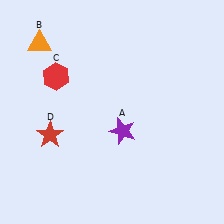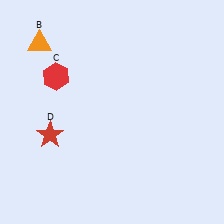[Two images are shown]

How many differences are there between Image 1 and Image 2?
There is 1 difference between the two images.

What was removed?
The purple star (A) was removed in Image 2.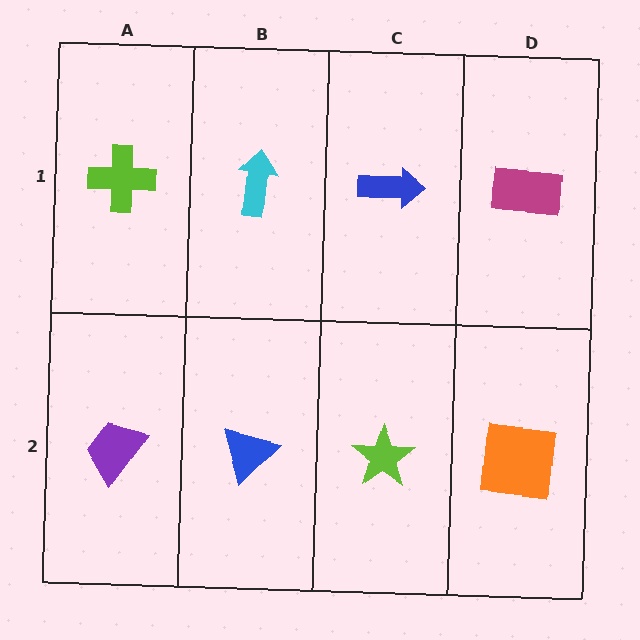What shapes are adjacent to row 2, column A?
A lime cross (row 1, column A), a blue triangle (row 2, column B).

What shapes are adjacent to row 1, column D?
An orange square (row 2, column D), a blue arrow (row 1, column C).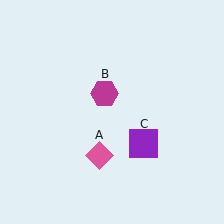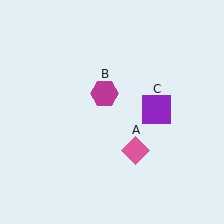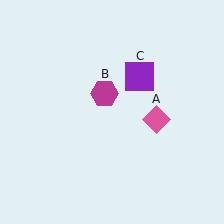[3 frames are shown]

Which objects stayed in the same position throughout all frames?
Magenta hexagon (object B) remained stationary.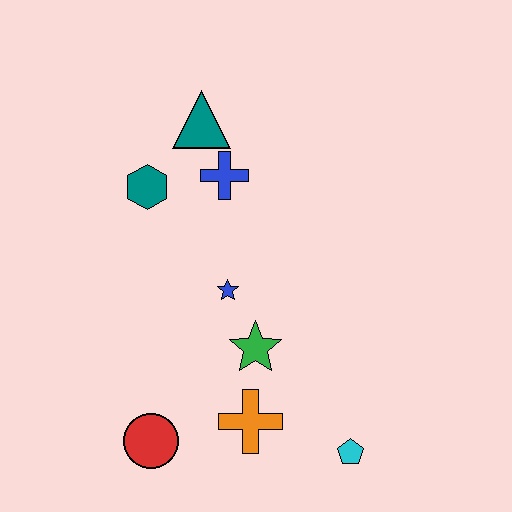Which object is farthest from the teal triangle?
The cyan pentagon is farthest from the teal triangle.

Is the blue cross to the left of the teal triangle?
No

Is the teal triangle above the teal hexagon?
Yes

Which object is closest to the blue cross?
The teal triangle is closest to the blue cross.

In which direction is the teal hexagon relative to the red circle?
The teal hexagon is above the red circle.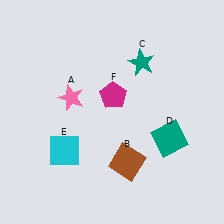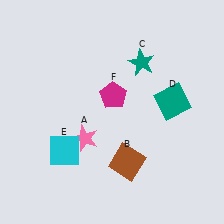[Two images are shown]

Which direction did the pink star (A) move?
The pink star (A) moved down.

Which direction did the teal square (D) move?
The teal square (D) moved up.